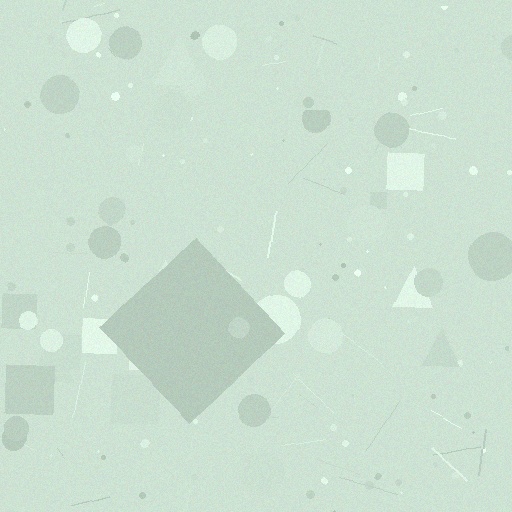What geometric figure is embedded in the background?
A diamond is embedded in the background.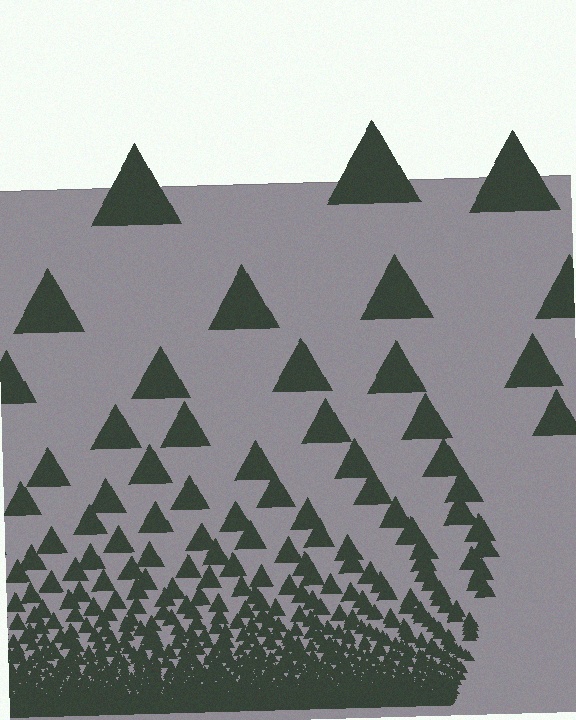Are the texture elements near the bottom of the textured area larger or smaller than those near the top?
Smaller. The gradient is inverted — elements near the bottom are smaller and denser.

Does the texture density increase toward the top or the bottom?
Density increases toward the bottom.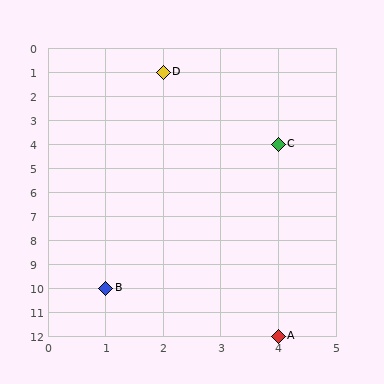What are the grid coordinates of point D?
Point D is at grid coordinates (2, 1).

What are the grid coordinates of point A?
Point A is at grid coordinates (4, 12).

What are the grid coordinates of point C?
Point C is at grid coordinates (4, 4).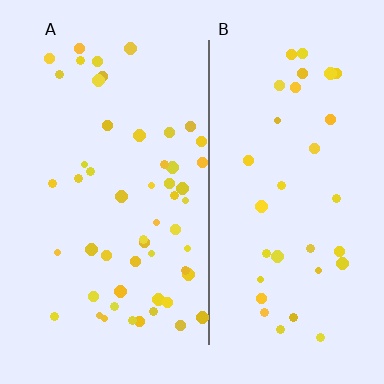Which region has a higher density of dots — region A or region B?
A (the left).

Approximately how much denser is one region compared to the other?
Approximately 1.6× — region A over region B.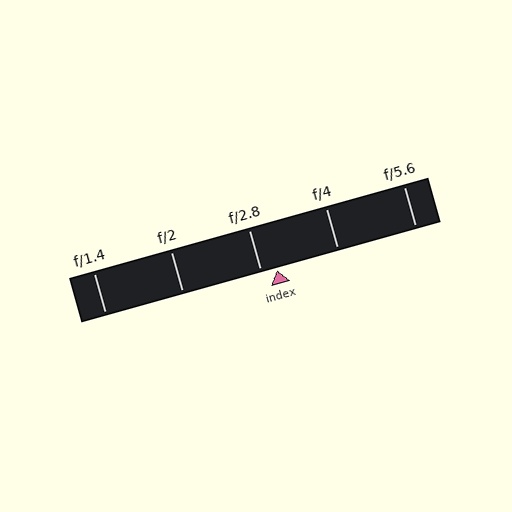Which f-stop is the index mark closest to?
The index mark is closest to f/2.8.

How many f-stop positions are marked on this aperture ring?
There are 5 f-stop positions marked.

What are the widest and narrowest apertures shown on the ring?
The widest aperture shown is f/1.4 and the narrowest is f/5.6.